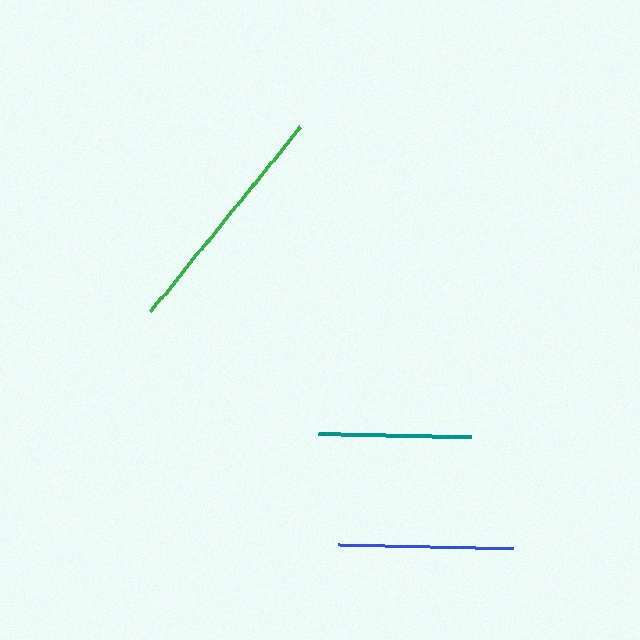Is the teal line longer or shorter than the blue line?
The blue line is longer than the teal line.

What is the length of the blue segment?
The blue segment is approximately 175 pixels long.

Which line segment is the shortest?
The teal line is the shortest at approximately 152 pixels.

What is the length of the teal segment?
The teal segment is approximately 152 pixels long.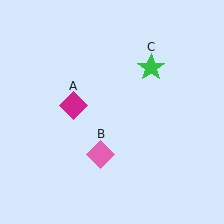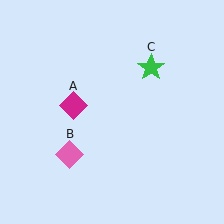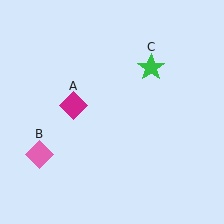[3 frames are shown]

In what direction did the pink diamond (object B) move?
The pink diamond (object B) moved left.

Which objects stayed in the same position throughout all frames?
Magenta diamond (object A) and green star (object C) remained stationary.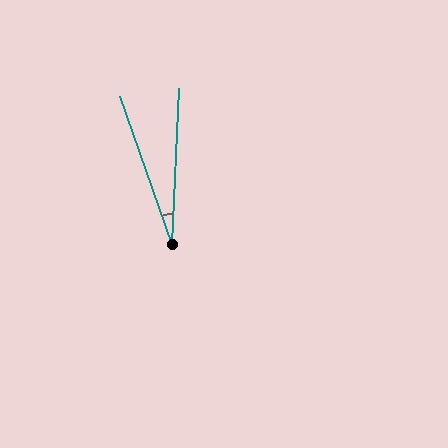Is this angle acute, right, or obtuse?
It is acute.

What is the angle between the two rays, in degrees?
Approximately 22 degrees.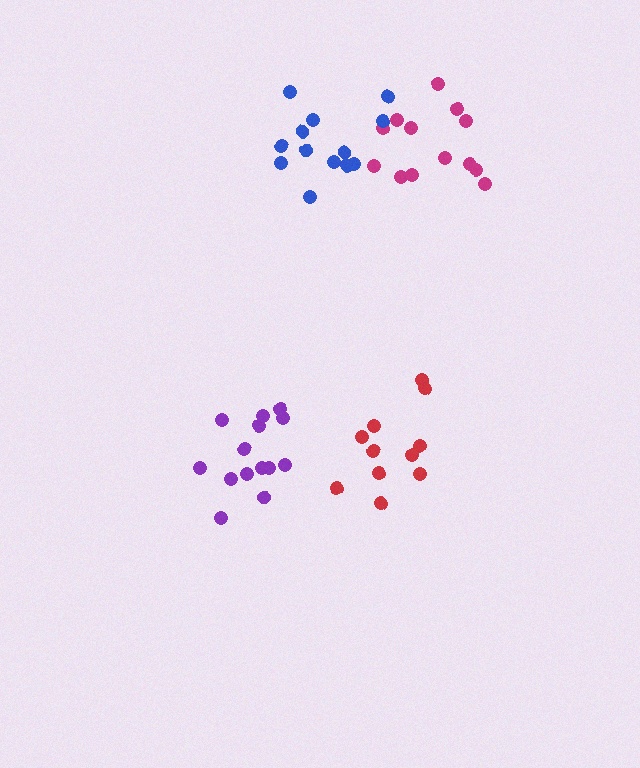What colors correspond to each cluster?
The clusters are colored: purple, red, magenta, blue.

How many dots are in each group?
Group 1: 14 dots, Group 2: 11 dots, Group 3: 13 dots, Group 4: 13 dots (51 total).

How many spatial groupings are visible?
There are 4 spatial groupings.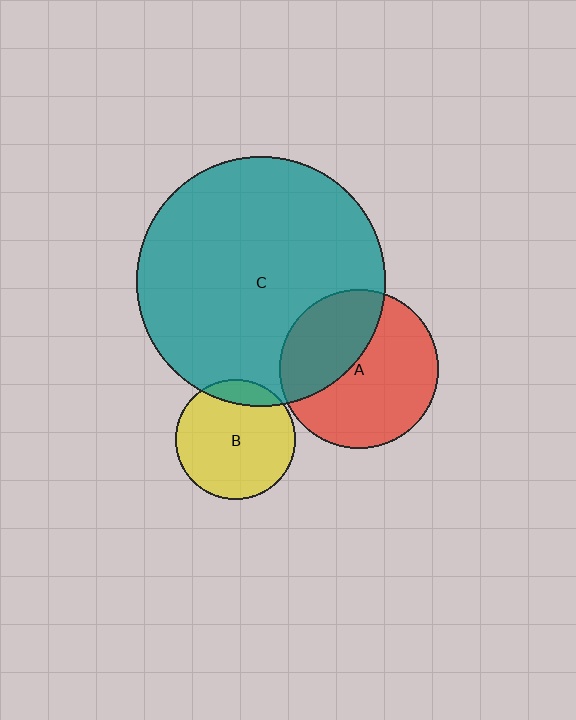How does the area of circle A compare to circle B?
Approximately 1.8 times.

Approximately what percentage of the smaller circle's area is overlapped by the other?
Approximately 40%.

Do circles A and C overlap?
Yes.